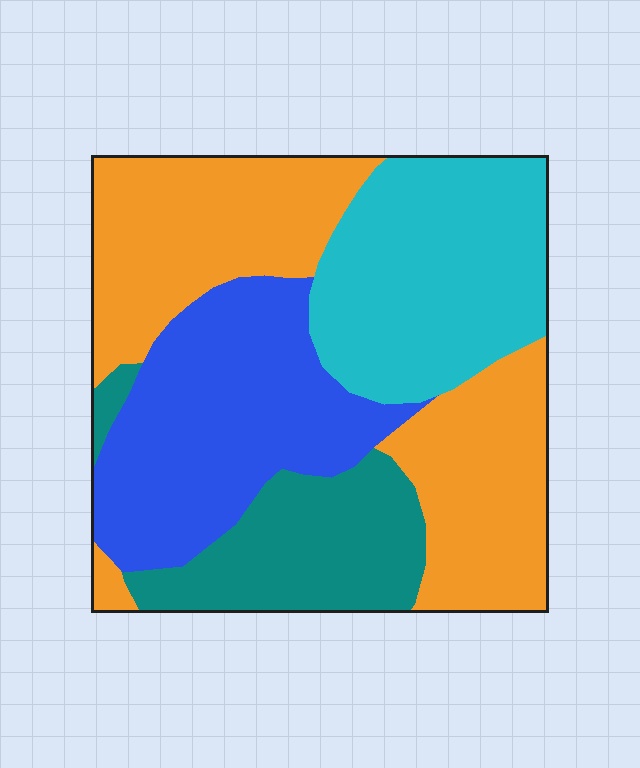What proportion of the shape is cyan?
Cyan takes up about one quarter (1/4) of the shape.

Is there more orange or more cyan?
Orange.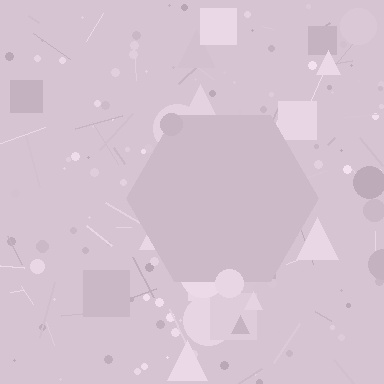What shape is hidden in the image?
A hexagon is hidden in the image.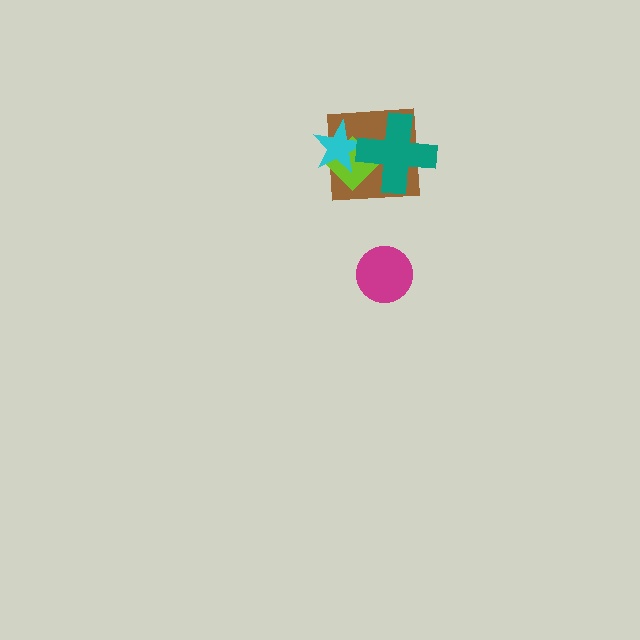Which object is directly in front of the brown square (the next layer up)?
The lime diamond is directly in front of the brown square.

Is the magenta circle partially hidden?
No, no other shape covers it.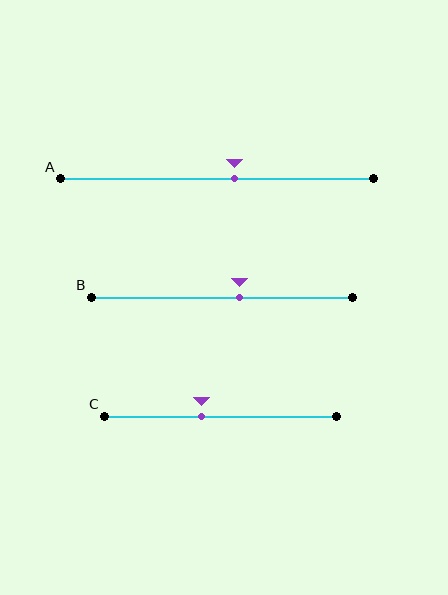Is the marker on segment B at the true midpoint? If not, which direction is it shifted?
No, the marker on segment B is shifted to the right by about 7% of the segment length.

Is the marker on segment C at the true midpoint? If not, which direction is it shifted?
No, the marker on segment C is shifted to the left by about 8% of the segment length.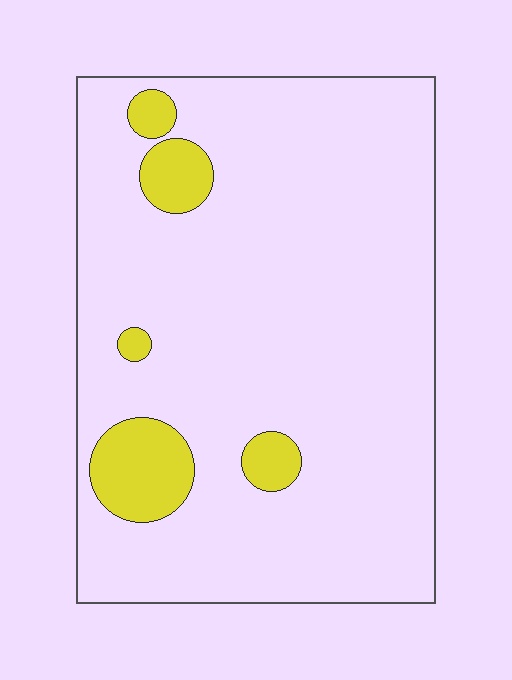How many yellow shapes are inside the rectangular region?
5.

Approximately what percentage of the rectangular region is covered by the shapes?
Approximately 10%.